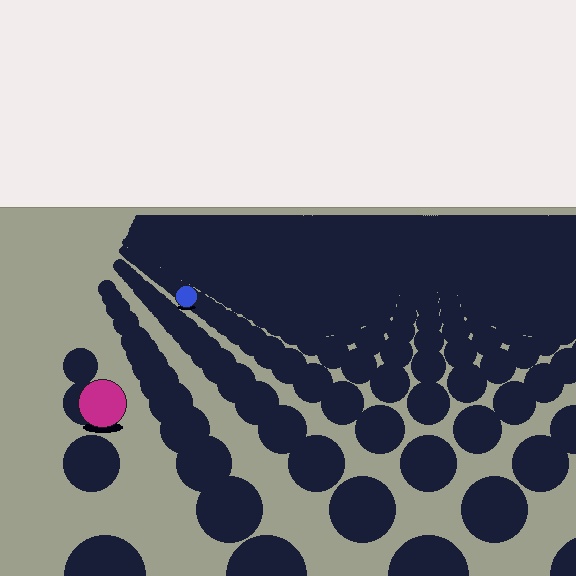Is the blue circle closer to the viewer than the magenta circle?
No. The magenta circle is closer — you can tell from the texture gradient: the ground texture is coarser near it.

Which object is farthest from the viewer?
The blue circle is farthest from the viewer. It appears smaller and the ground texture around it is denser.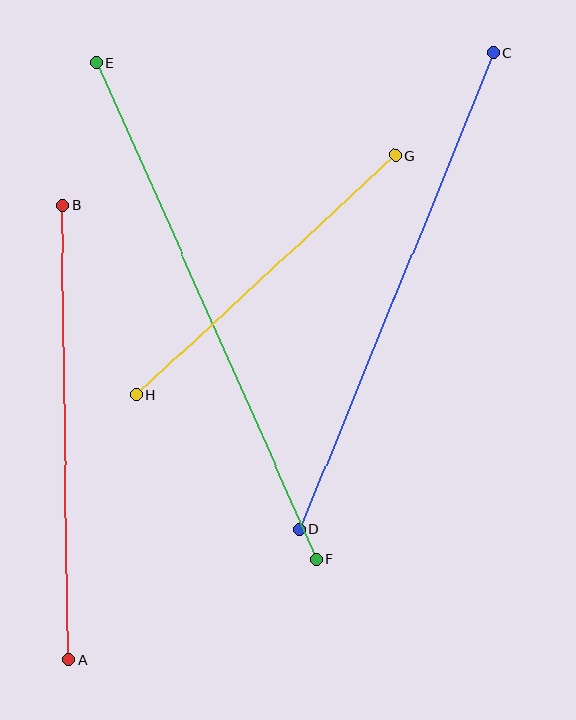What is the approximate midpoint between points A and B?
The midpoint is at approximately (65, 433) pixels.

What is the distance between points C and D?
The distance is approximately 515 pixels.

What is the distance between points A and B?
The distance is approximately 455 pixels.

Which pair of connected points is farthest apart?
Points E and F are farthest apart.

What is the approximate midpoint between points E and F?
The midpoint is at approximately (207, 311) pixels.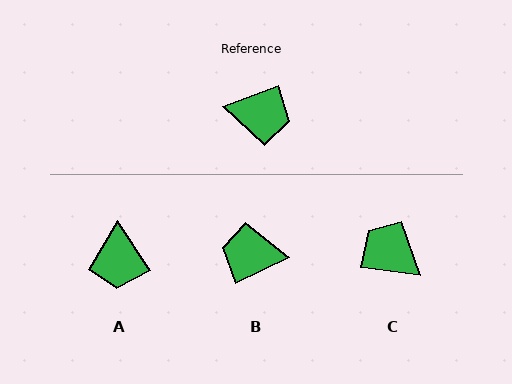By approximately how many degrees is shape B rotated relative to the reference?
Approximately 176 degrees clockwise.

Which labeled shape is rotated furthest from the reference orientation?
B, about 176 degrees away.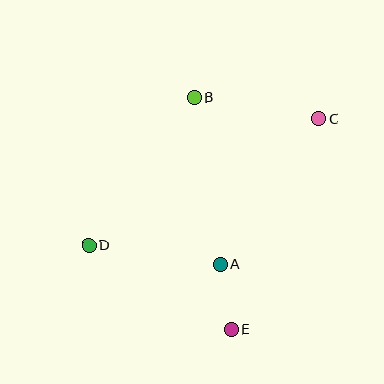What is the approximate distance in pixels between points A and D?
The distance between A and D is approximately 133 pixels.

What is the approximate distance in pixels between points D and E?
The distance between D and E is approximately 165 pixels.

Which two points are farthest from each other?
Points C and D are farthest from each other.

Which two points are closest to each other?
Points A and E are closest to each other.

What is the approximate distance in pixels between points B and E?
The distance between B and E is approximately 235 pixels.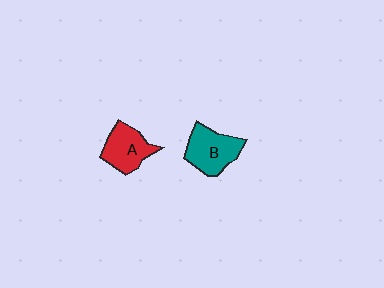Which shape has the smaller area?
Shape A (red).